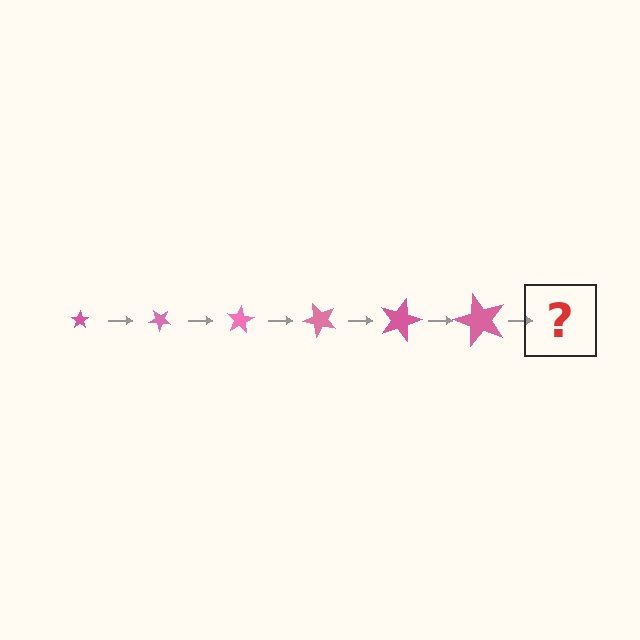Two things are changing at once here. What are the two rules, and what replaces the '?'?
The two rules are that the star grows larger each step and it rotates 40 degrees each step. The '?' should be a star, larger than the previous one and rotated 240 degrees from the start.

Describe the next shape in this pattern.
It should be a star, larger than the previous one and rotated 240 degrees from the start.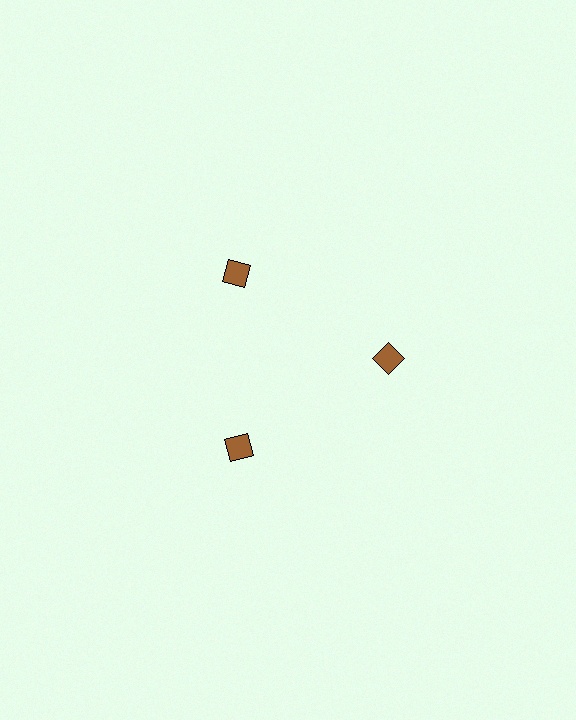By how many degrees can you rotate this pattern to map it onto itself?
The pattern maps onto itself every 120 degrees of rotation.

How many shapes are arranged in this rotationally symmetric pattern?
There are 3 shapes, arranged in 3 groups of 1.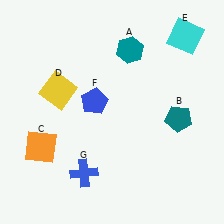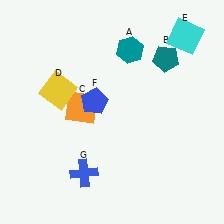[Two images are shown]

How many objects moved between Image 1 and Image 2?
2 objects moved between the two images.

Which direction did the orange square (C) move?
The orange square (C) moved right.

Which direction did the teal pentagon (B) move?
The teal pentagon (B) moved up.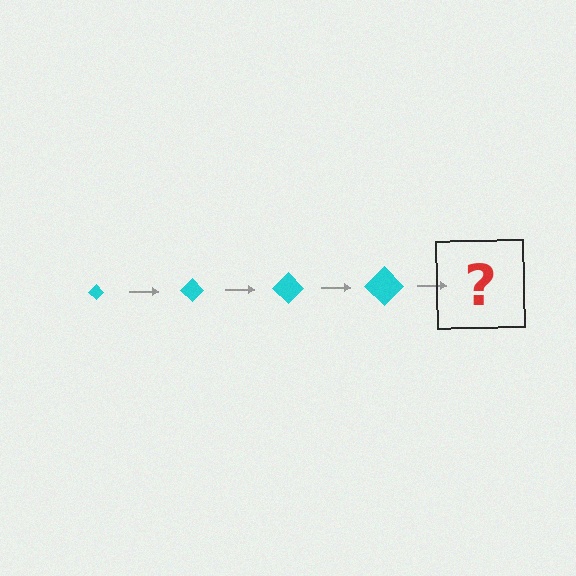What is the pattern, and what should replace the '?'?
The pattern is that the diamond gets progressively larger each step. The '?' should be a cyan diamond, larger than the previous one.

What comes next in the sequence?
The next element should be a cyan diamond, larger than the previous one.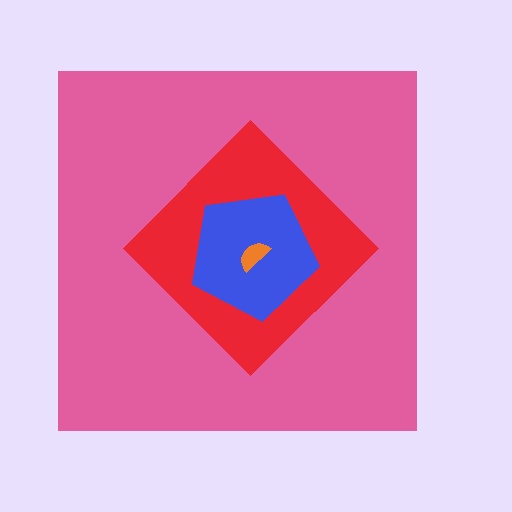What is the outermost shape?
The pink square.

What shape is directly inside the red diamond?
The blue pentagon.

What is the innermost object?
The orange semicircle.